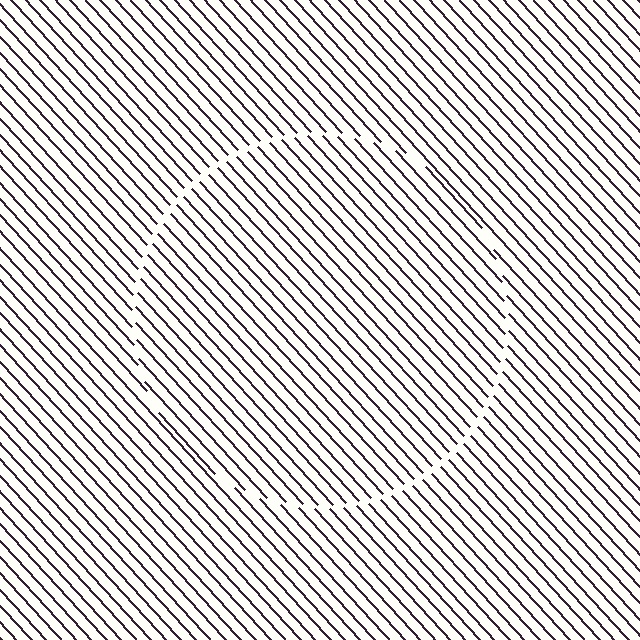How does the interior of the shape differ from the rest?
The interior of the shape contains the same grating, shifted by half a period — the contour is defined by the phase discontinuity where line-ends from the inner and outer gratings abut.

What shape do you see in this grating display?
An illusory circle. The interior of the shape contains the same grating, shifted by half a period — the contour is defined by the phase discontinuity where line-ends from the inner and outer gratings abut.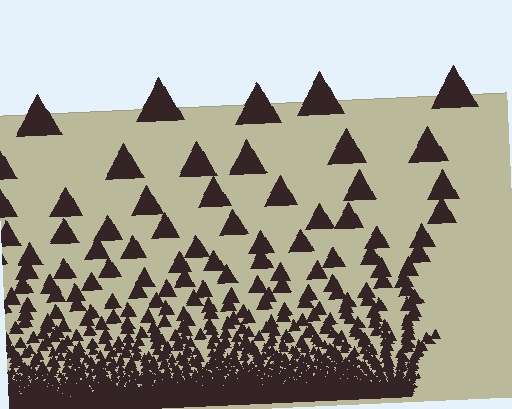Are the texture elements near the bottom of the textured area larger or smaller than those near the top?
Smaller. The gradient is inverted — elements near the bottom are smaller and denser.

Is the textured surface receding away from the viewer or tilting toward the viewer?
The surface appears to tilt toward the viewer. Texture elements get larger and sparser toward the top.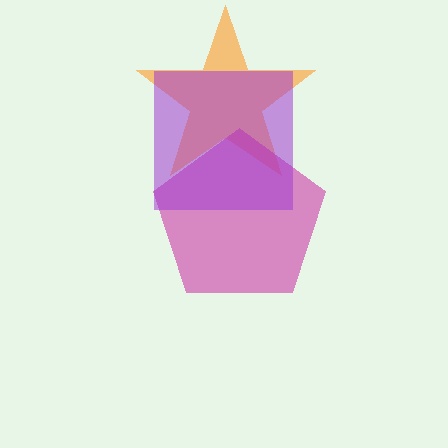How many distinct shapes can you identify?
There are 3 distinct shapes: an orange star, a magenta pentagon, a purple square.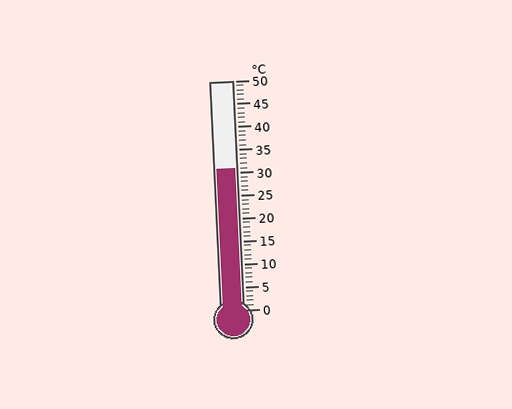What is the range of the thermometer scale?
The thermometer scale ranges from 0°C to 50°C.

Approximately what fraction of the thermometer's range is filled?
The thermometer is filled to approximately 60% of its range.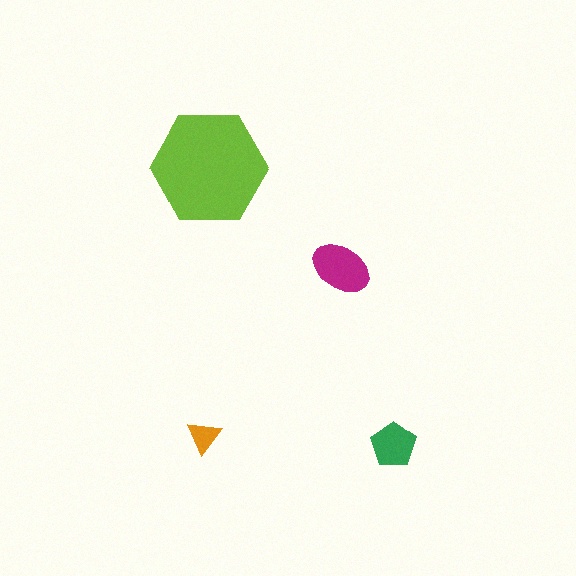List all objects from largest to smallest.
The lime hexagon, the magenta ellipse, the green pentagon, the orange triangle.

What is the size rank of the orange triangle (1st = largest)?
4th.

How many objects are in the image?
There are 4 objects in the image.